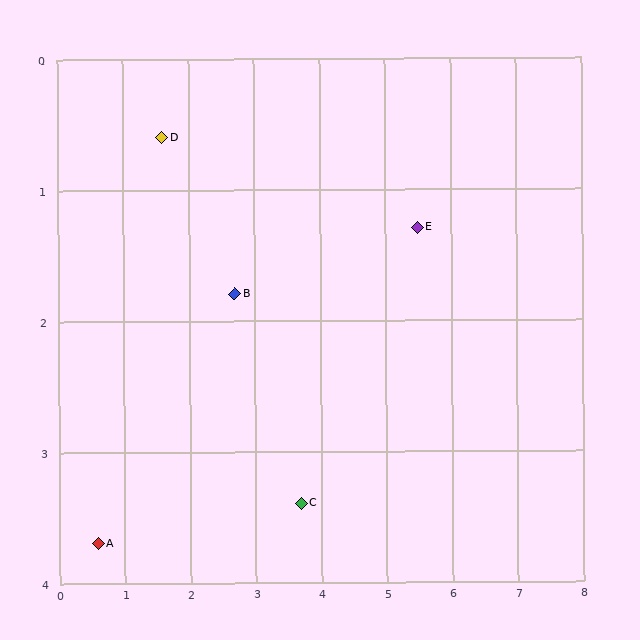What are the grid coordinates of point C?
Point C is at approximately (3.7, 3.4).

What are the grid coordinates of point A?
Point A is at approximately (0.6, 3.7).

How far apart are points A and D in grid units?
Points A and D are about 3.3 grid units apart.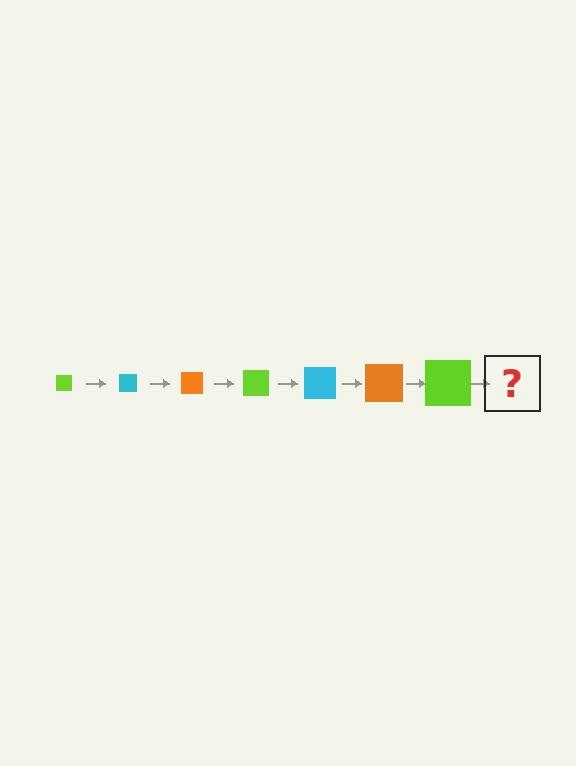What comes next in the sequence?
The next element should be a cyan square, larger than the previous one.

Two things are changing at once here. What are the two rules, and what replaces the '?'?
The two rules are that the square grows larger each step and the color cycles through lime, cyan, and orange. The '?' should be a cyan square, larger than the previous one.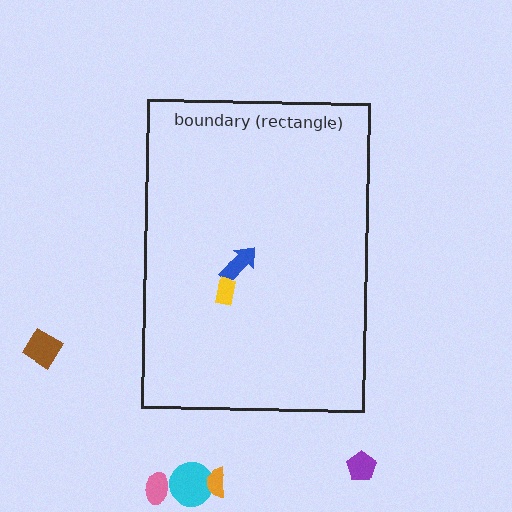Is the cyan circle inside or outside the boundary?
Outside.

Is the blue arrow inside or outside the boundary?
Inside.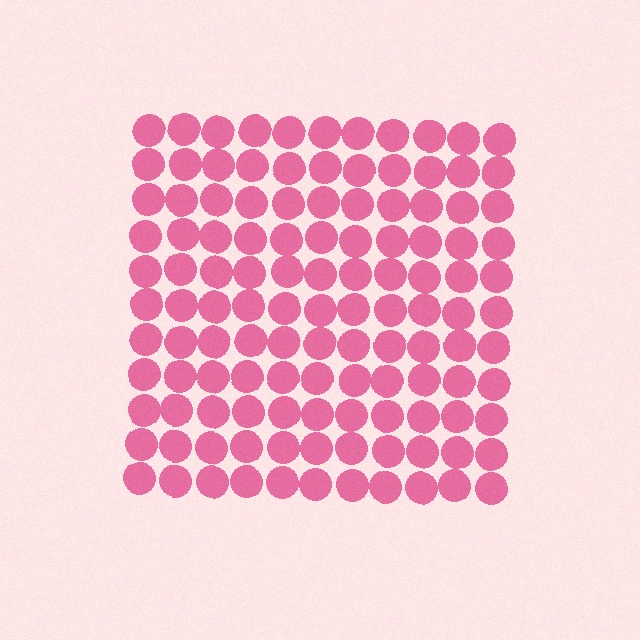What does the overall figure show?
The overall figure shows a square.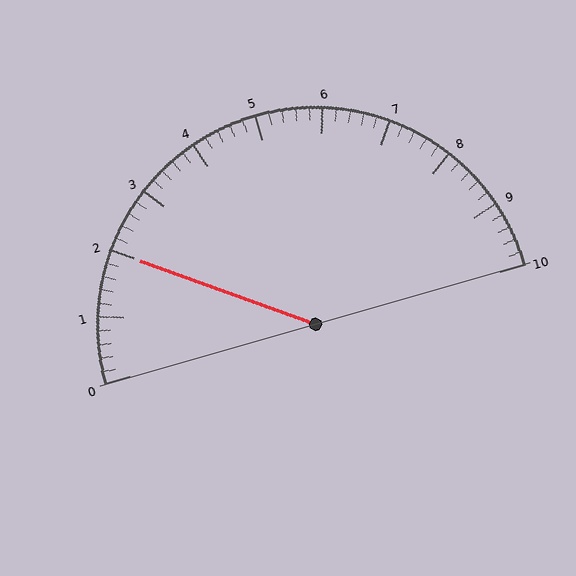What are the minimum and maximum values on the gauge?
The gauge ranges from 0 to 10.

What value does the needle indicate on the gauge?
The needle indicates approximately 2.0.